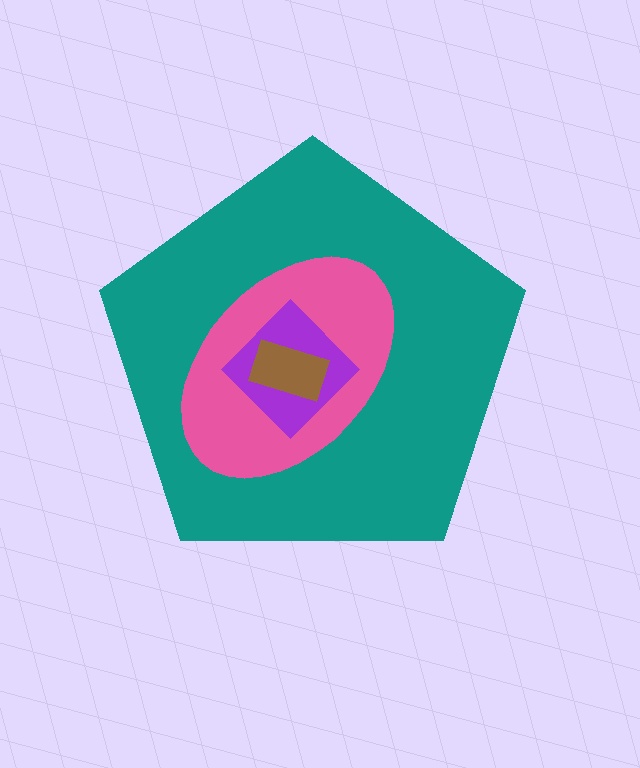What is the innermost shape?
The brown rectangle.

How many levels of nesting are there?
4.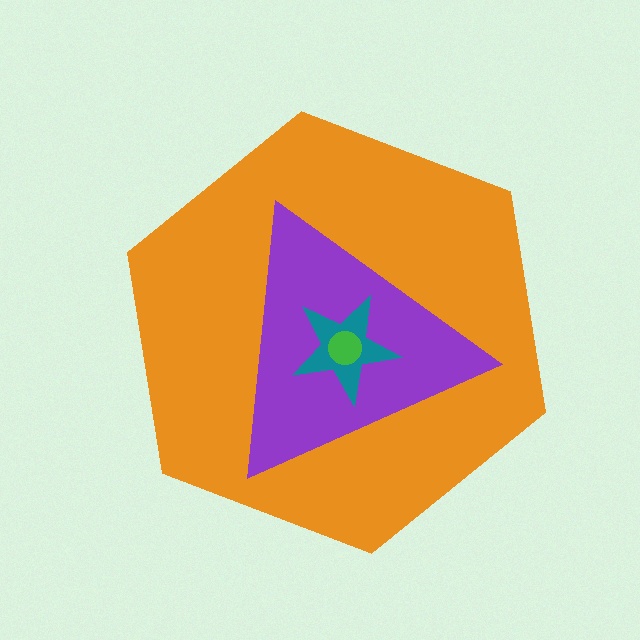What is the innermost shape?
The green circle.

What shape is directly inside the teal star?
The green circle.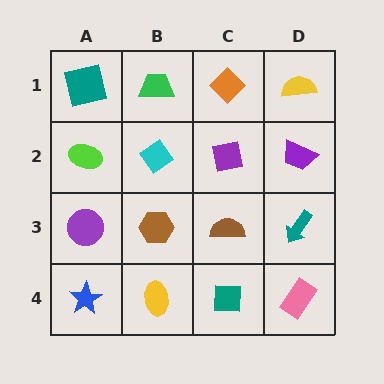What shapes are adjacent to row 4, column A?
A purple circle (row 3, column A), a yellow ellipse (row 4, column B).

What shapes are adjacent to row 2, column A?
A teal square (row 1, column A), a purple circle (row 3, column A), a cyan diamond (row 2, column B).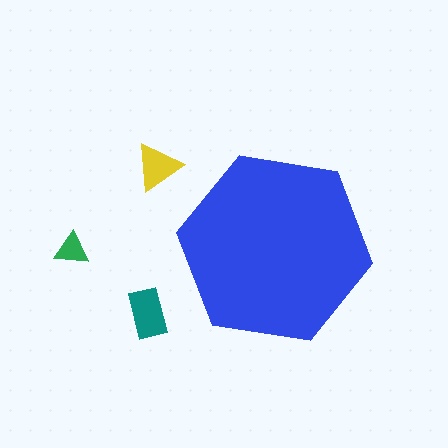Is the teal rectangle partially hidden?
No, the teal rectangle is fully visible.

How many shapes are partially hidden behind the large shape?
0 shapes are partially hidden.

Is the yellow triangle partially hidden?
No, the yellow triangle is fully visible.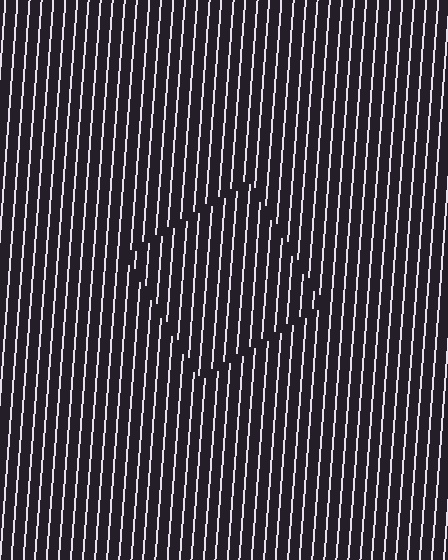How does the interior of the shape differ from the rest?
The interior of the shape contains the same grating, shifted by half a period — the contour is defined by the phase discontinuity where line-ends from the inner and outer gratings abut.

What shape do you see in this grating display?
An illusory square. The interior of the shape contains the same grating, shifted by half a period — the contour is defined by the phase discontinuity where line-ends from the inner and outer gratings abut.